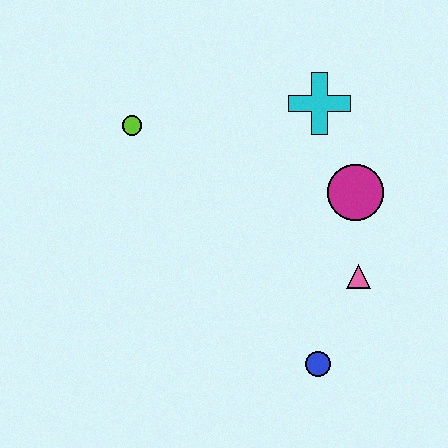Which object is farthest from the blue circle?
The lime circle is farthest from the blue circle.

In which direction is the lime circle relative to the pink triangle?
The lime circle is to the left of the pink triangle.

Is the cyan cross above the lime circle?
Yes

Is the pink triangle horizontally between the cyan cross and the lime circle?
No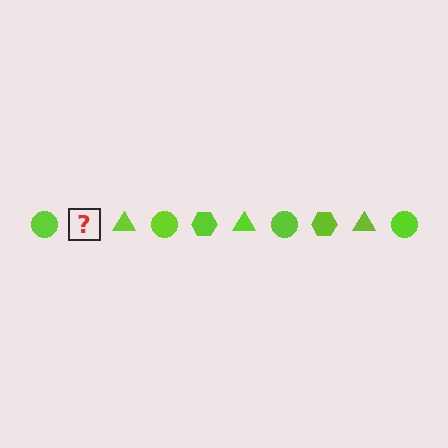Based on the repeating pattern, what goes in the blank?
The blank should be a lime hexagon.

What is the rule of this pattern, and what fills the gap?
The rule is that the pattern cycles through circle, hexagon, triangle shapes in lime. The gap should be filled with a lime hexagon.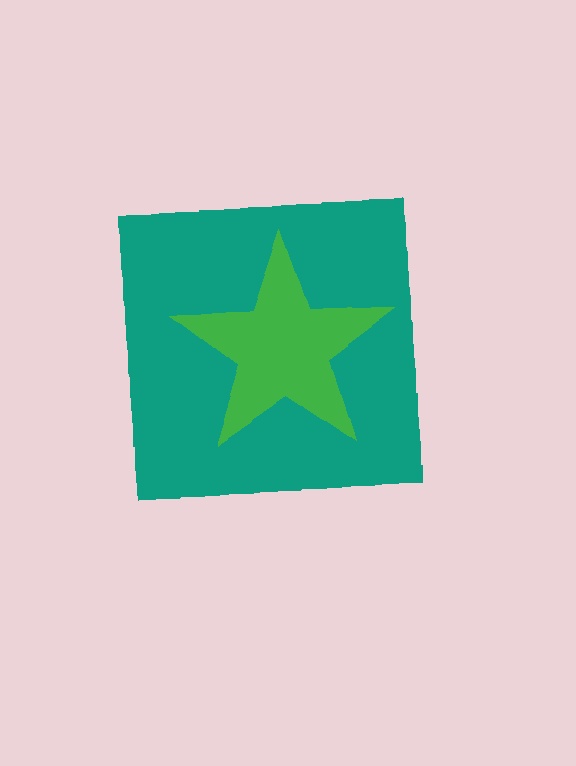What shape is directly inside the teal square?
The green star.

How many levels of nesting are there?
2.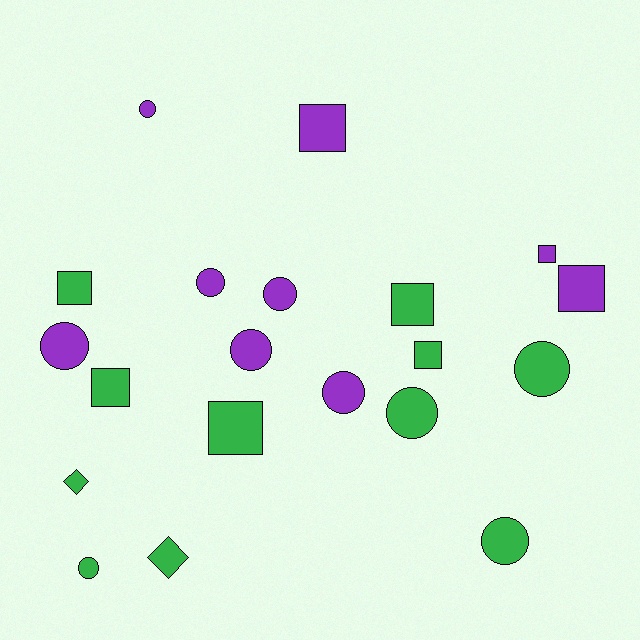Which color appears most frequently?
Green, with 11 objects.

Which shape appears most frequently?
Circle, with 10 objects.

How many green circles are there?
There are 4 green circles.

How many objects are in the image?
There are 20 objects.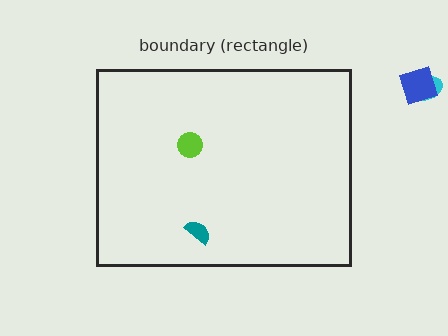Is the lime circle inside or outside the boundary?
Inside.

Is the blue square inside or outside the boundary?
Outside.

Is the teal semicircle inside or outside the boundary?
Inside.